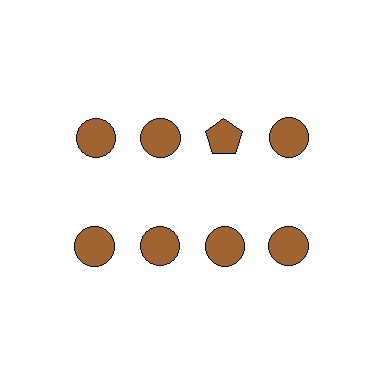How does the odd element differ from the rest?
It has a different shape: pentagon instead of circle.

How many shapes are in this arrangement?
There are 8 shapes arranged in a grid pattern.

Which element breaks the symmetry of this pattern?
The brown pentagon in the top row, center column breaks the symmetry. All other shapes are brown circles.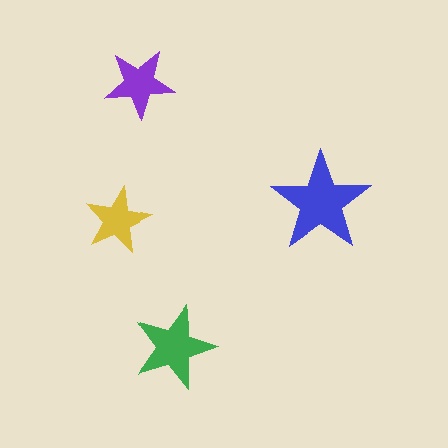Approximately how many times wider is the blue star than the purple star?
About 1.5 times wider.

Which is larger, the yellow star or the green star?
The green one.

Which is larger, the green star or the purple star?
The green one.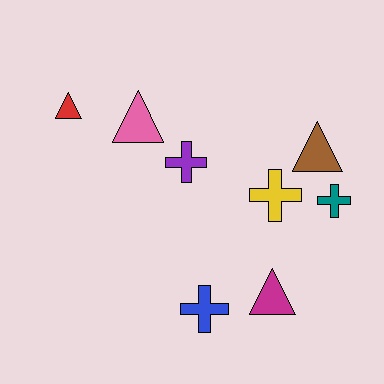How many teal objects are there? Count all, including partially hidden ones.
There is 1 teal object.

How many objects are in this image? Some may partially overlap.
There are 8 objects.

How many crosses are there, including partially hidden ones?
There are 4 crosses.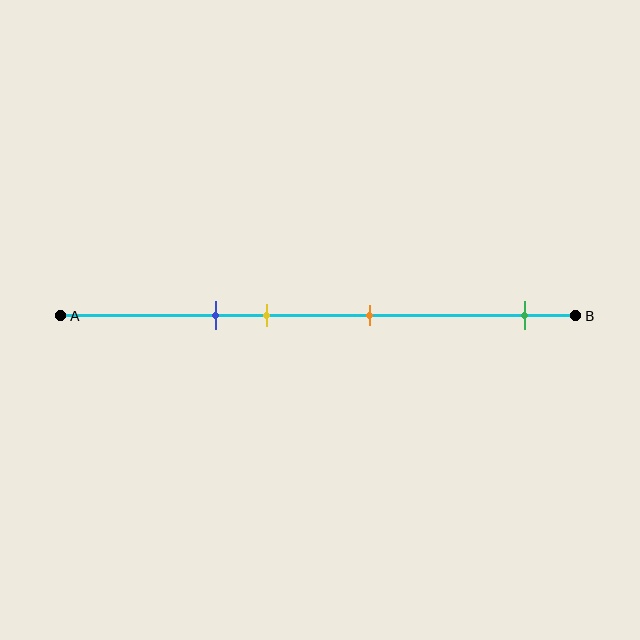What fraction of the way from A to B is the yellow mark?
The yellow mark is approximately 40% (0.4) of the way from A to B.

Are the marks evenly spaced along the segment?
No, the marks are not evenly spaced.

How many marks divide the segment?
There are 4 marks dividing the segment.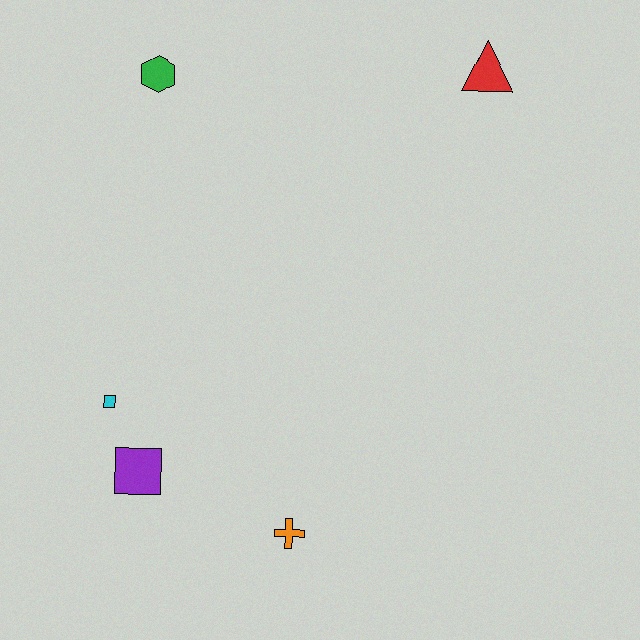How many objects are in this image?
There are 5 objects.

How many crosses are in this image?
There is 1 cross.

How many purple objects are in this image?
There is 1 purple object.